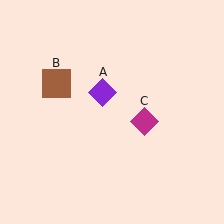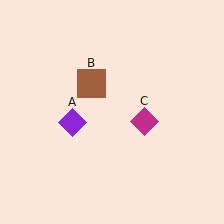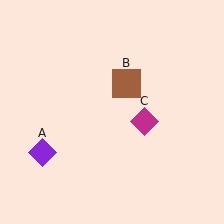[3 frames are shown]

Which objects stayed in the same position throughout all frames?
Magenta diamond (object C) remained stationary.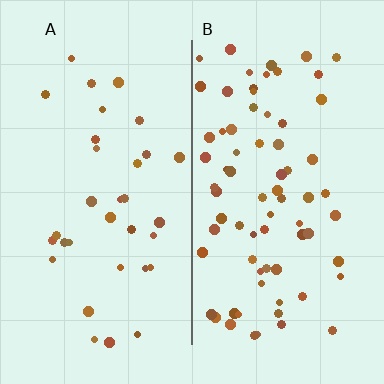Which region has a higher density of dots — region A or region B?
B (the right).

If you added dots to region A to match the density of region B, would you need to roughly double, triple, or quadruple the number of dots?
Approximately double.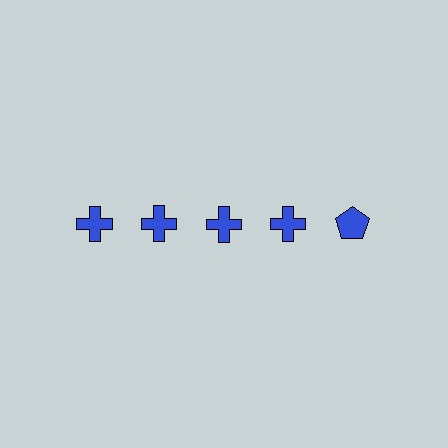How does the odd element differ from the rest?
It has a different shape: pentagon instead of cross.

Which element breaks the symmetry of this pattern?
The blue pentagon in the top row, rightmost column breaks the symmetry. All other shapes are blue crosses.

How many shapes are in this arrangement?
There are 5 shapes arranged in a grid pattern.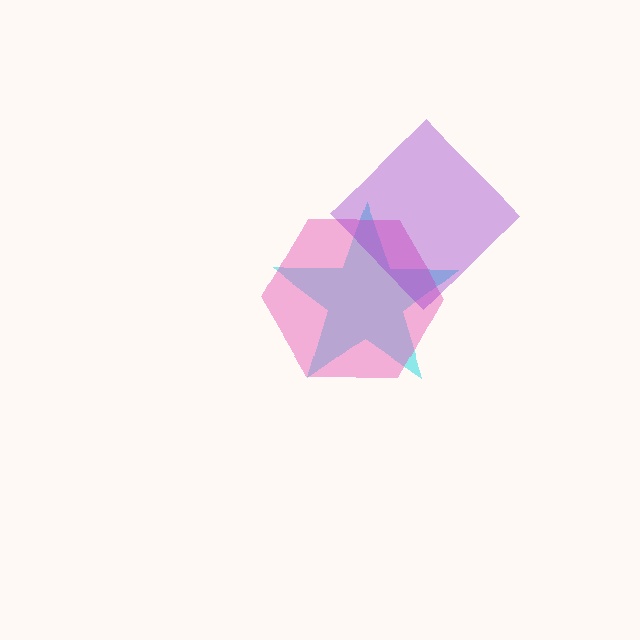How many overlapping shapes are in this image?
There are 3 overlapping shapes in the image.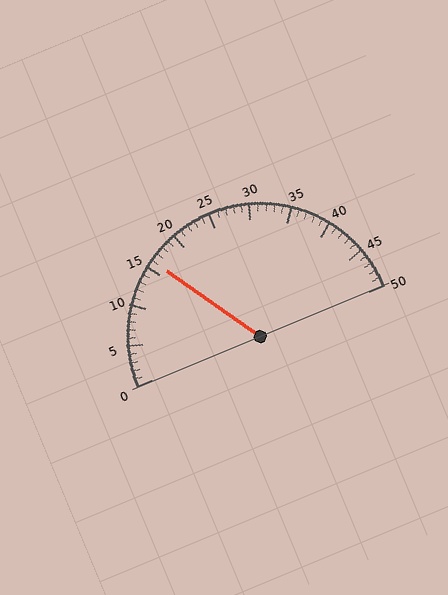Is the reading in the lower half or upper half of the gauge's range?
The reading is in the lower half of the range (0 to 50).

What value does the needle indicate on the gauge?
The needle indicates approximately 16.